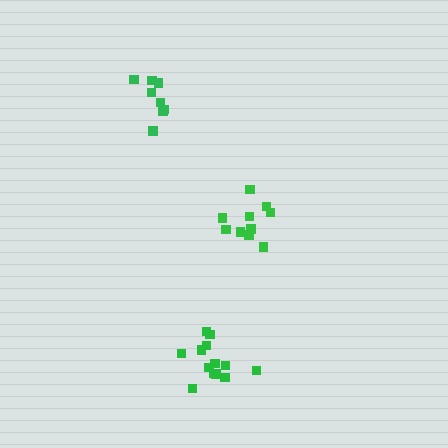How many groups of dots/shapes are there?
There are 3 groups.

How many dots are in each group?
Group 1: 13 dots, Group 2: 8 dots, Group 3: 10 dots (31 total).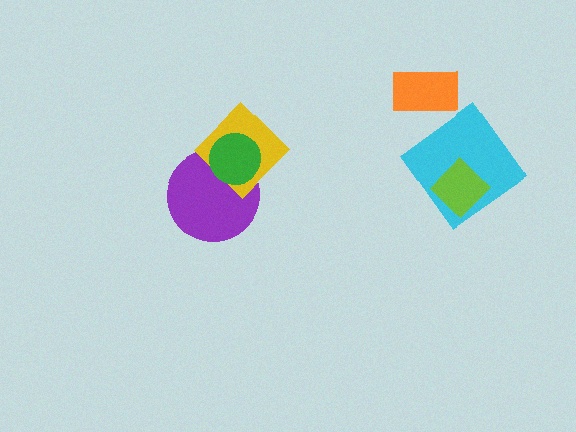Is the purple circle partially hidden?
Yes, it is partially covered by another shape.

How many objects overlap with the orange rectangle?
0 objects overlap with the orange rectangle.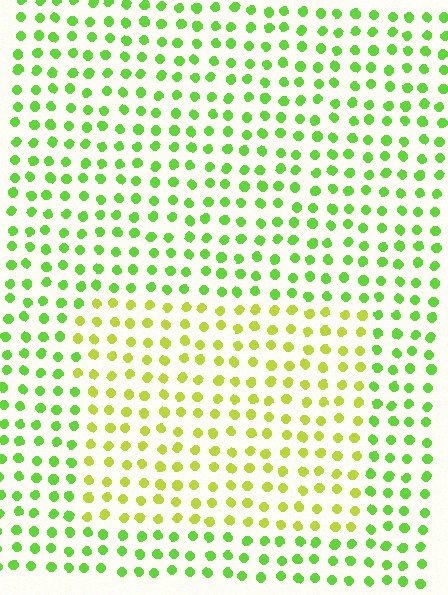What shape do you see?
I see a rectangle.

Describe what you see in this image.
The image is filled with small lime elements in a uniform arrangement. A rectangle-shaped region is visible where the elements are tinted to a slightly different hue, forming a subtle color boundary.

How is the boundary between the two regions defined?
The boundary is defined purely by a slight shift in hue (about 34 degrees). Spacing, size, and orientation are identical on both sides.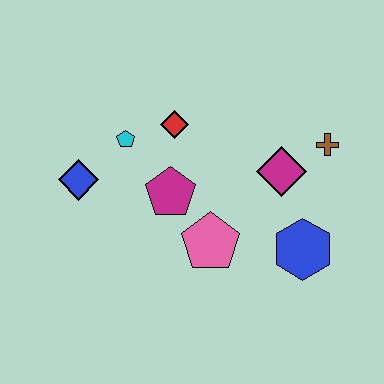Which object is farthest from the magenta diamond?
The blue diamond is farthest from the magenta diamond.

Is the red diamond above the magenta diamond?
Yes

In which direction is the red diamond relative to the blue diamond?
The red diamond is to the right of the blue diamond.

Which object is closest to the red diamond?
The cyan pentagon is closest to the red diamond.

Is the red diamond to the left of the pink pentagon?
Yes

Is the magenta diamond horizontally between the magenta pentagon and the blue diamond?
No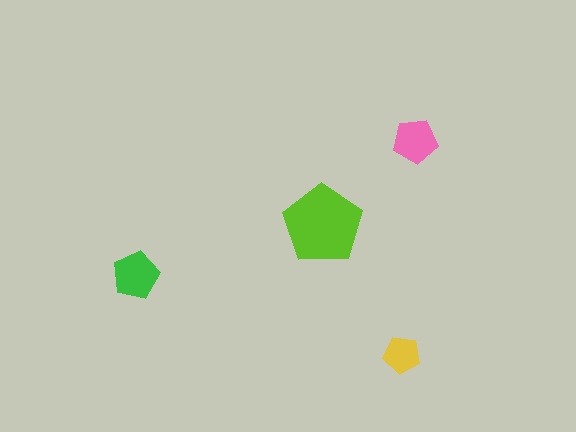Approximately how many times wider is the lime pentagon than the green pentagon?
About 1.5 times wider.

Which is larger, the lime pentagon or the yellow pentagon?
The lime one.